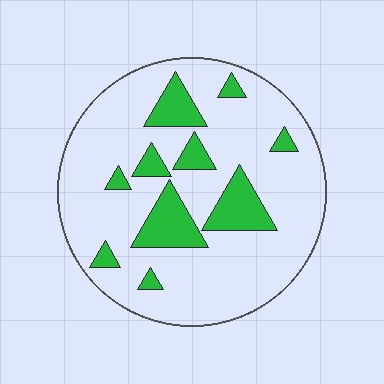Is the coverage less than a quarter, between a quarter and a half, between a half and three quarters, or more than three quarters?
Less than a quarter.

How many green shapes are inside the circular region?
10.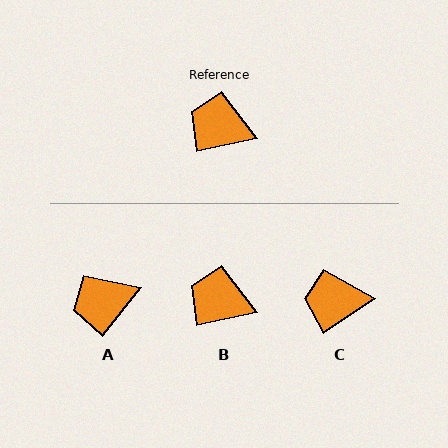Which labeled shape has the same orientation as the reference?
B.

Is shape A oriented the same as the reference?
No, it is off by about 40 degrees.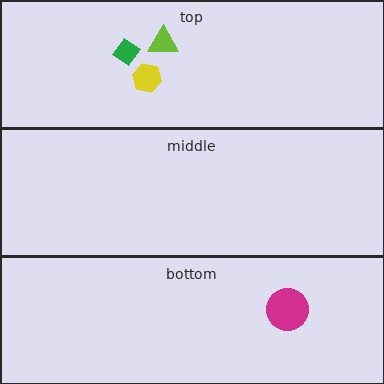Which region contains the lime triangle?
The top region.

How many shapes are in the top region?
3.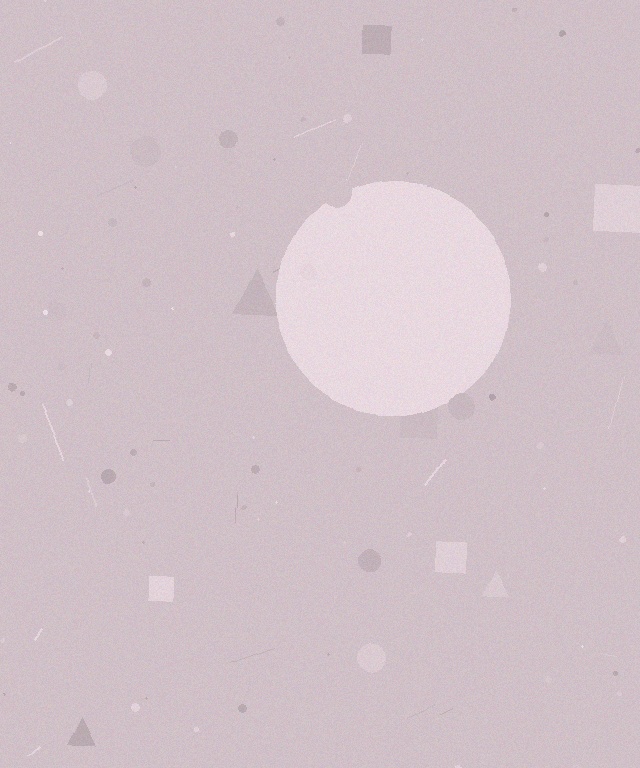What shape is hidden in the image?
A circle is hidden in the image.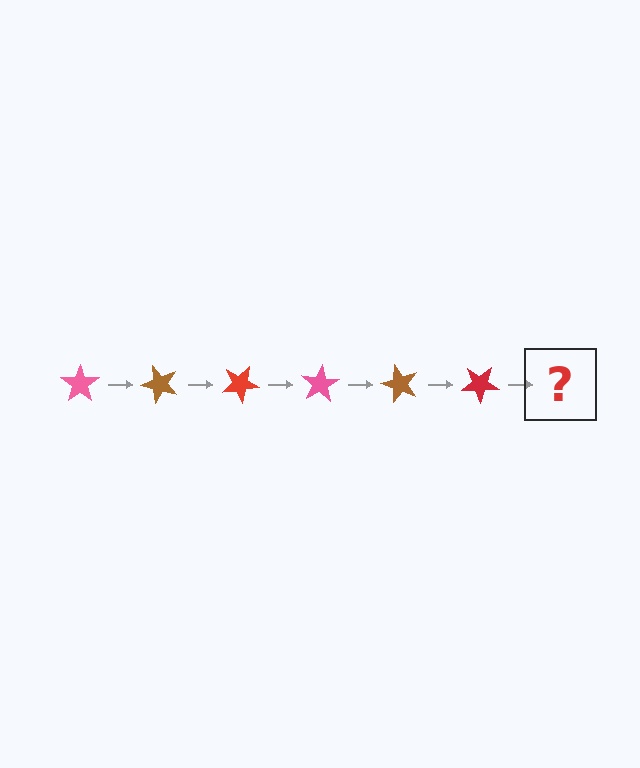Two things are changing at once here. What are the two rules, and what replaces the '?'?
The two rules are that it rotates 50 degrees each step and the color cycles through pink, brown, and red. The '?' should be a pink star, rotated 300 degrees from the start.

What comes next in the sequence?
The next element should be a pink star, rotated 300 degrees from the start.